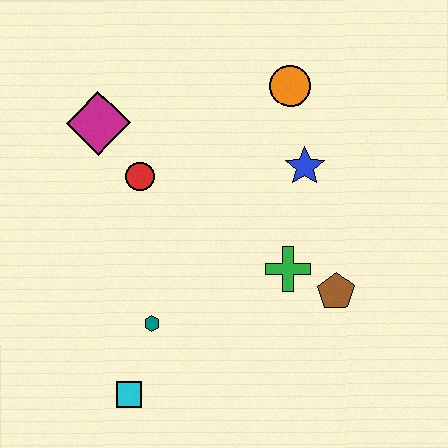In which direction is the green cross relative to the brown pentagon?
The green cross is to the left of the brown pentagon.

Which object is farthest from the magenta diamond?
The brown pentagon is farthest from the magenta diamond.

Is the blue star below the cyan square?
No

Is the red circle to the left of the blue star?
Yes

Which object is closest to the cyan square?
The teal hexagon is closest to the cyan square.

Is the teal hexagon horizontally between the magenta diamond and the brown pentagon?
Yes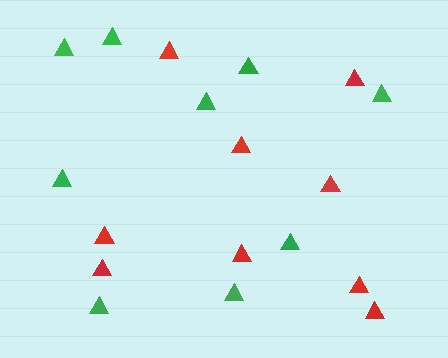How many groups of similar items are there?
There are 2 groups: one group of red triangles (9) and one group of green triangles (9).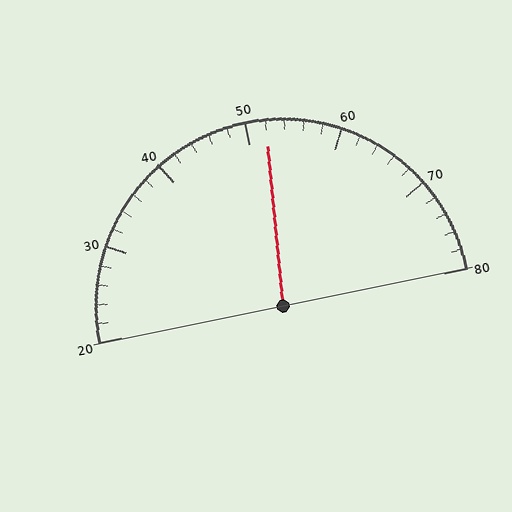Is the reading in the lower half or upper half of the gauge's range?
The reading is in the upper half of the range (20 to 80).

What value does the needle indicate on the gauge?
The needle indicates approximately 52.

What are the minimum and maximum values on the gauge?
The gauge ranges from 20 to 80.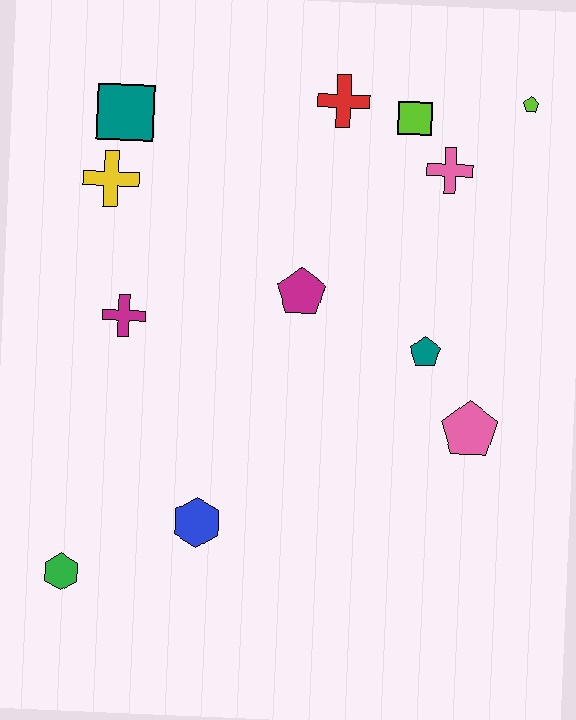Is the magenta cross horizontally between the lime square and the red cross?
No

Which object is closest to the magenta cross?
The yellow cross is closest to the magenta cross.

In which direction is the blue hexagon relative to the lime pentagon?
The blue hexagon is below the lime pentagon.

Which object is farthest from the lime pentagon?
The green hexagon is farthest from the lime pentagon.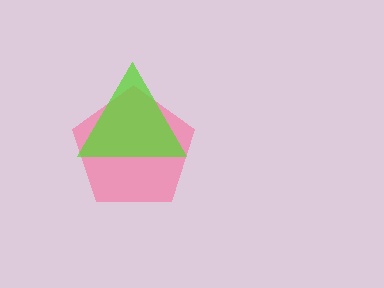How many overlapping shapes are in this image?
There are 2 overlapping shapes in the image.